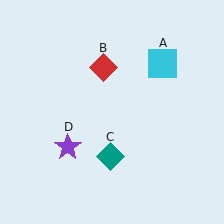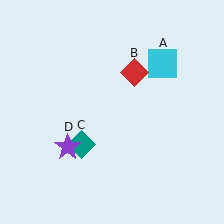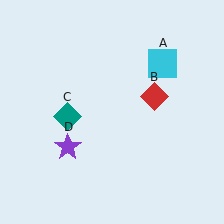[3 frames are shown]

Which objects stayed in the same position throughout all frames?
Cyan square (object A) and purple star (object D) remained stationary.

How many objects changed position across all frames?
2 objects changed position: red diamond (object B), teal diamond (object C).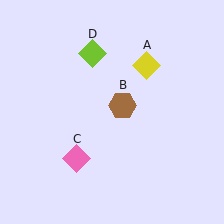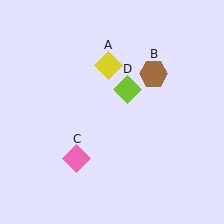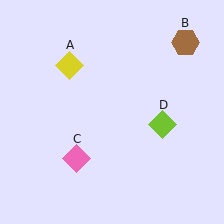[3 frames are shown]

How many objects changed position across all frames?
3 objects changed position: yellow diamond (object A), brown hexagon (object B), lime diamond (object D).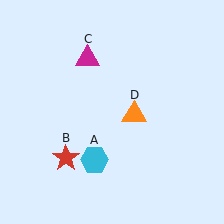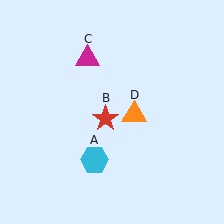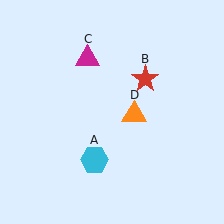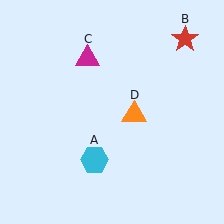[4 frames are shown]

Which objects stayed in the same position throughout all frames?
Cyan hexagon (object A) and magenta triangle (object C) and orange triangle (object D) remained stationary.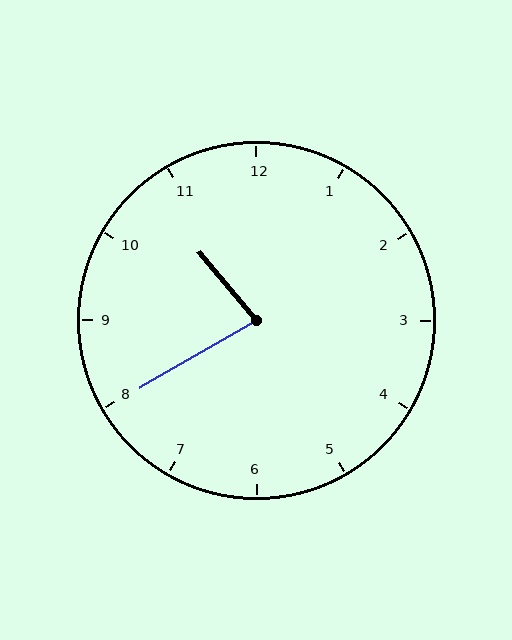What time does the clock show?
10:40.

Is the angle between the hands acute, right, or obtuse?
It is acute.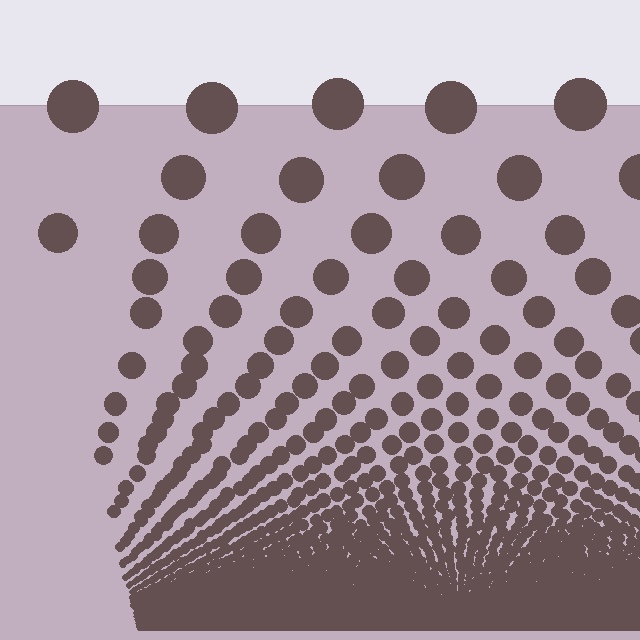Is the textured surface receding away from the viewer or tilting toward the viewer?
The surface appears to tilt toward the viewer. Texture elements get larger and sparser toward the top.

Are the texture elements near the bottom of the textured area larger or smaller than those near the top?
Smaller. The gradient is inverted — elements near the bottom are smaller and denser.